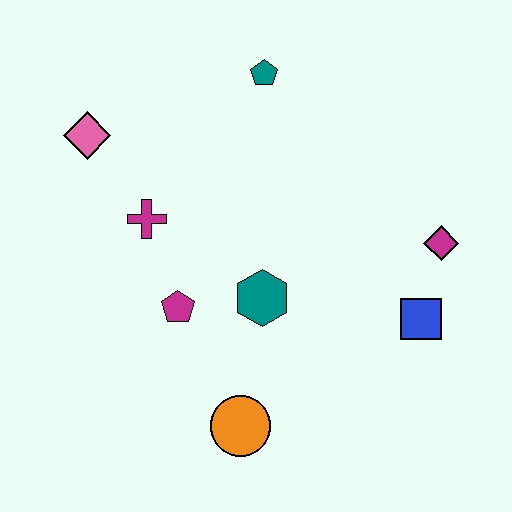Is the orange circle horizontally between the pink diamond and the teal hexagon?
Yes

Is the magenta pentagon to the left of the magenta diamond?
Yes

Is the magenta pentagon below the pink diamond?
Yes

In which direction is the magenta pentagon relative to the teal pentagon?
The magenta pentagon is below the teal pentagon.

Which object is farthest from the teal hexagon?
The pink diamond is farthest from the teal hexagon.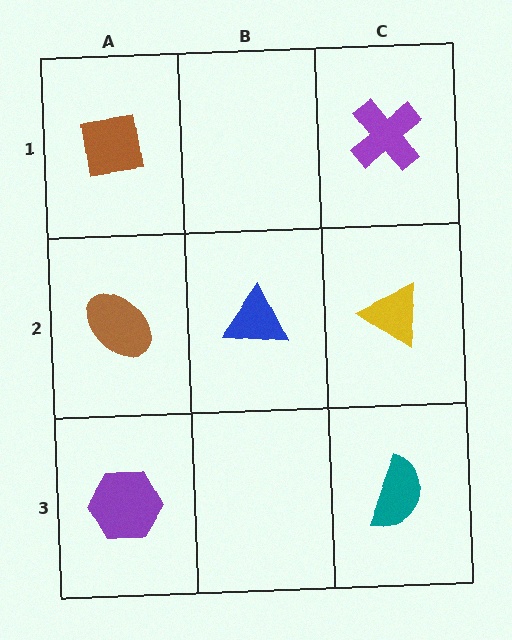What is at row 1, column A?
A brown square.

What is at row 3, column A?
A purple hexagon.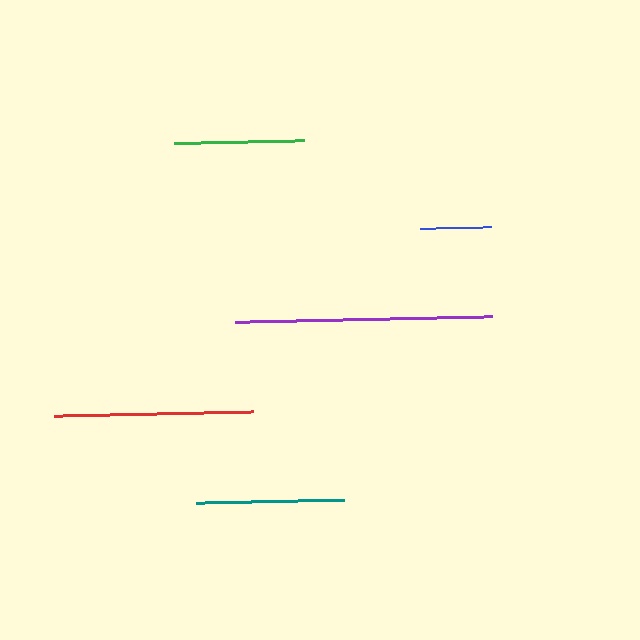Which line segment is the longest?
The purple line is the longest at approximately 257 pixels.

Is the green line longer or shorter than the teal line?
The teal line is longer than the green line.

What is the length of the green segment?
The green segment is approximately 130 pixels long.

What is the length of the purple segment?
The purple segment is approximately 257 pixels long.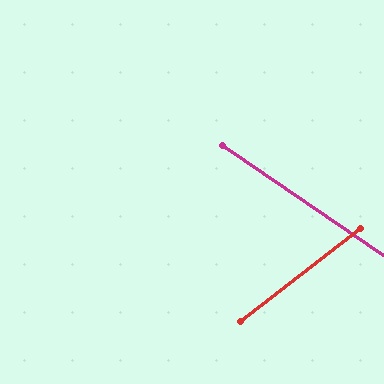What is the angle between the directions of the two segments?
Approximately 72 degrees.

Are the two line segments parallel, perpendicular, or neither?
Neither parallel nor perpendicular — they differ by about 72°.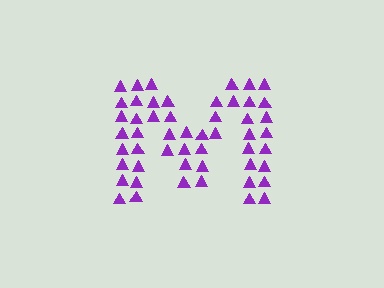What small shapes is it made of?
It is made of small triangles.